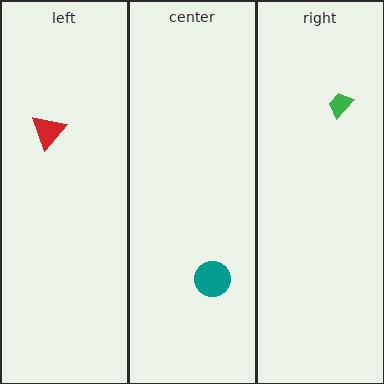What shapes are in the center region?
The teal circle.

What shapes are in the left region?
The red triangle.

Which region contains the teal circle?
The center region.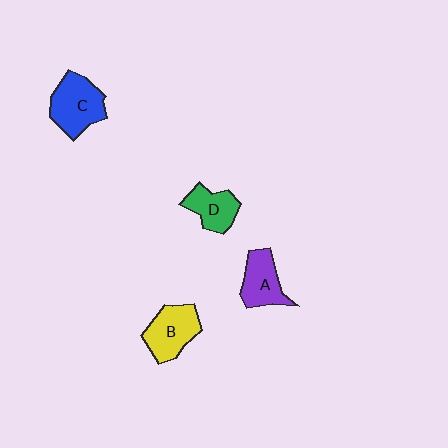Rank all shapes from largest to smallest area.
From largest to smallest: C (blue), B (yellow), A (purple), D (green).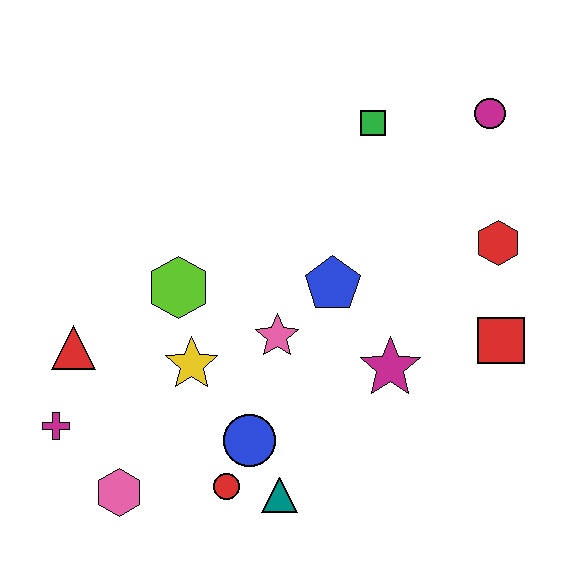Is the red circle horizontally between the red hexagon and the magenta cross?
Yes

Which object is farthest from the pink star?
The magenta circle is farthest from the pink star.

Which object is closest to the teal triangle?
The red circle is closest to the teal triangle.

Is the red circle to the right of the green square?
No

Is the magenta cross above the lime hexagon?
No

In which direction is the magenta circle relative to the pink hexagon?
The magenta circle is above the pink hexagon.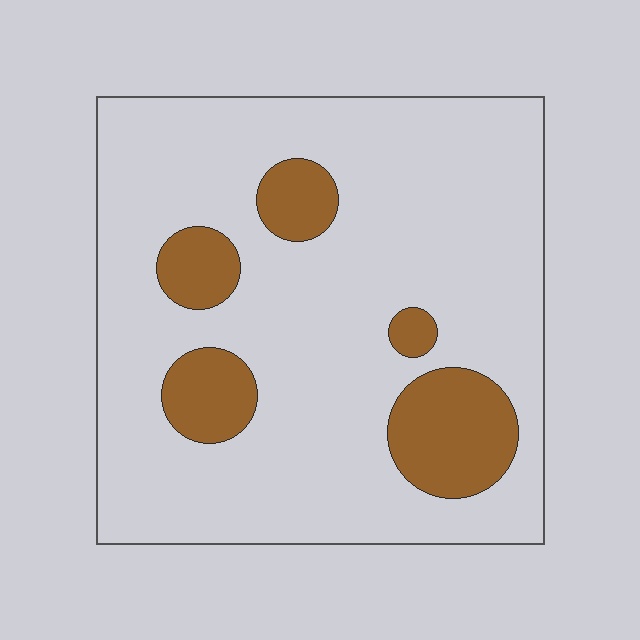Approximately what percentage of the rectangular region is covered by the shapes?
Approximately 15%.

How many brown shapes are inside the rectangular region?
5.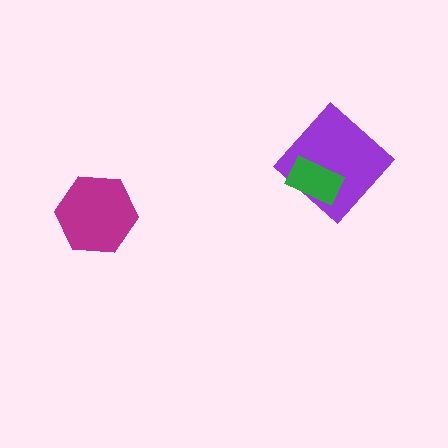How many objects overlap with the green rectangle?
1 object overlaps with the green rectangle.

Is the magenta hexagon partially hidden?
No, no other shape covers it.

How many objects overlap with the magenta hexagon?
0 objects overlap with the magenta hexagon.